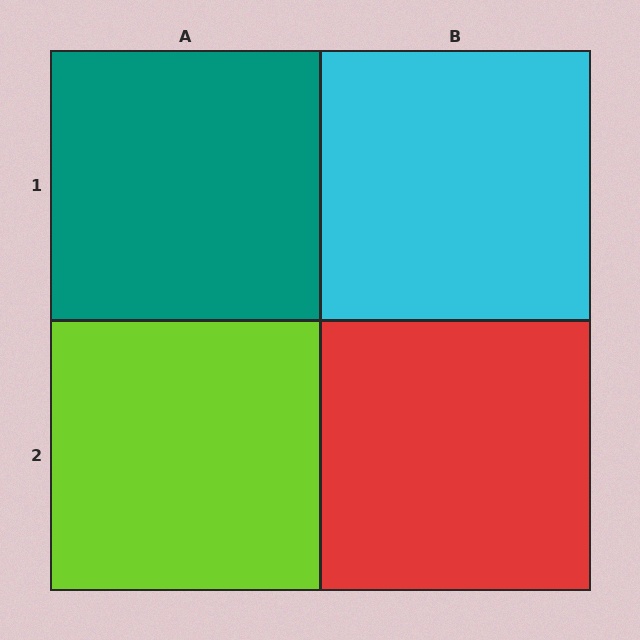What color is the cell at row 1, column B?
Cyan.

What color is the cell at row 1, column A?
Teal.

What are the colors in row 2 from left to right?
Lime, red.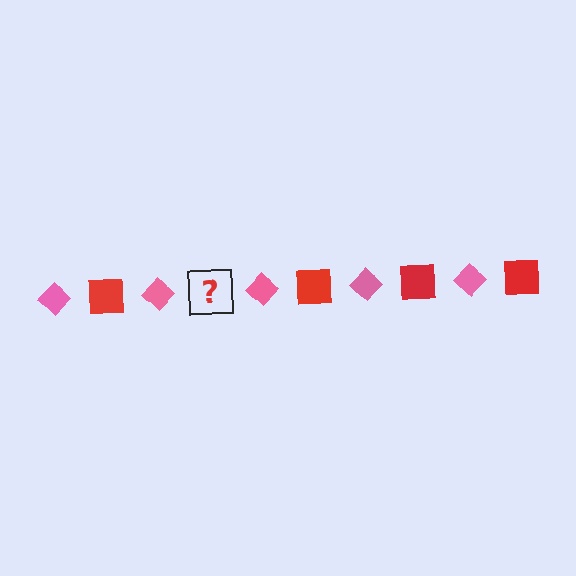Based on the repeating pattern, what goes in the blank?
The blank should be a red square.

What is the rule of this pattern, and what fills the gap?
The rule is that the pattern alternates between pink diamond and red square. The gap should be filled with a red square.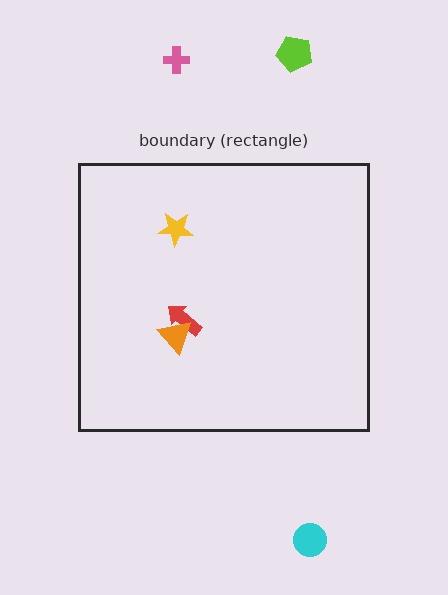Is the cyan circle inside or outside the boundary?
Outside.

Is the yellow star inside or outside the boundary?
Inside.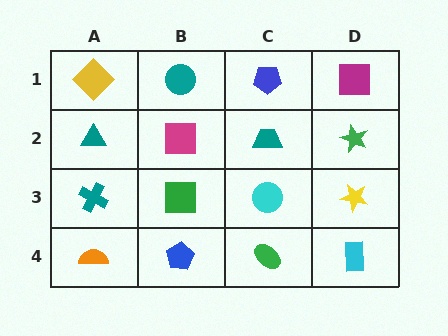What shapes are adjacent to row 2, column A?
A yellow diamond (row 1, column A), a teal cross (row 3, column A), a magenta square (row 2, column B).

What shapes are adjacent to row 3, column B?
A magenta square (row 2, column B), a blue pentagon (row 4, column B), a teal cross (row 3, column A), a cyan circle (row 3, column C).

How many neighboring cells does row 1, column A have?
2.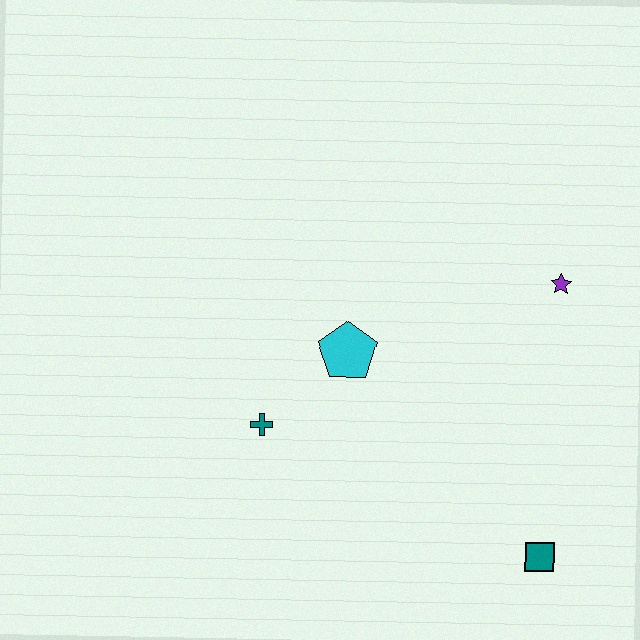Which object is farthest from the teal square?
The teal cross is farthest from the teal square.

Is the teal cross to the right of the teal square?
No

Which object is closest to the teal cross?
The cyan pentagon is closest to the teal cross.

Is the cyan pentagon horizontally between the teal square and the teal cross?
Yes